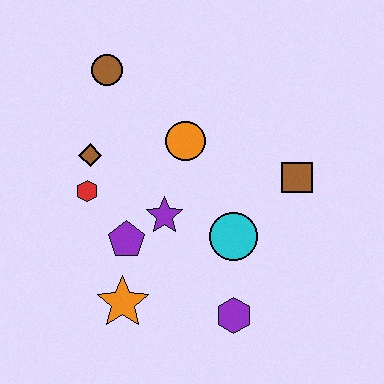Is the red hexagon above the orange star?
Yes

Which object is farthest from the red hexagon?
The brown square is farthest from the red hexagon.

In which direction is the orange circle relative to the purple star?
The orange circle is above the purple star.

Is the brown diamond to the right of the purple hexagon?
No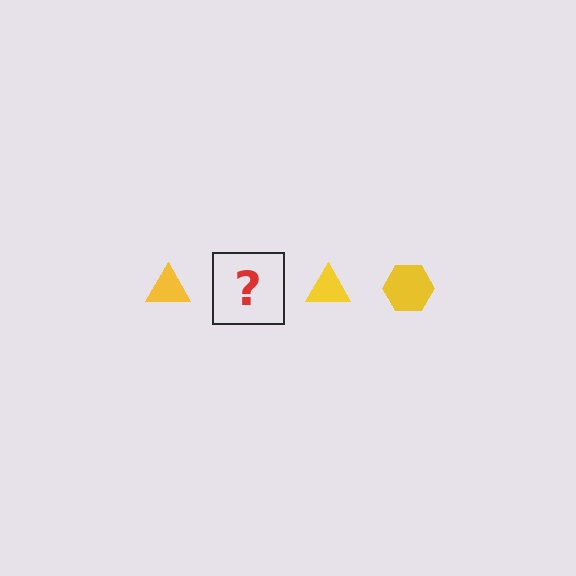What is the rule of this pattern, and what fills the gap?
The rule is that the pattern cycles through triangle, hexagon shapes in yellow. The gap should be filled with a yellow hexagon.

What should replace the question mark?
The question mark should be replaced with a yellow hexagon.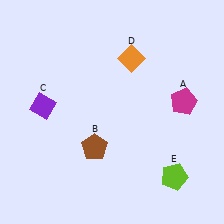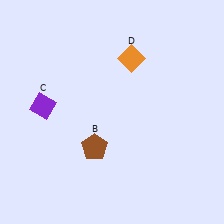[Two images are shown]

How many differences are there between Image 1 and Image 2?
There are 2 differences between the two images.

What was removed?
The magenta pentagon (A), the lime pentagon (E) were removed in Image 2.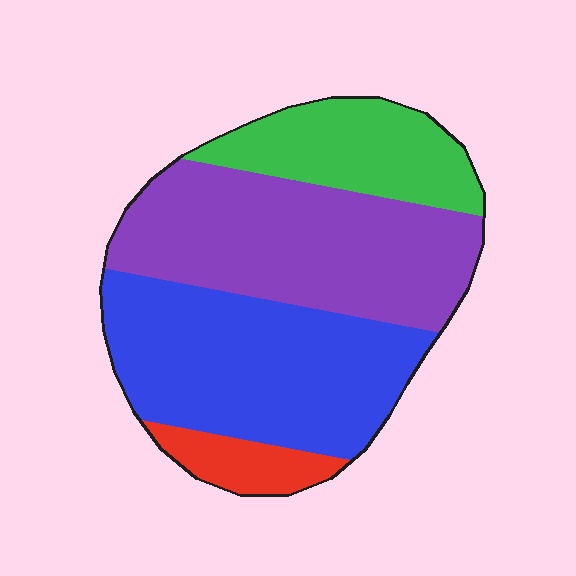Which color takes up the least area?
Red, at roughly 5%.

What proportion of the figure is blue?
Blue covers around 35% of the figure.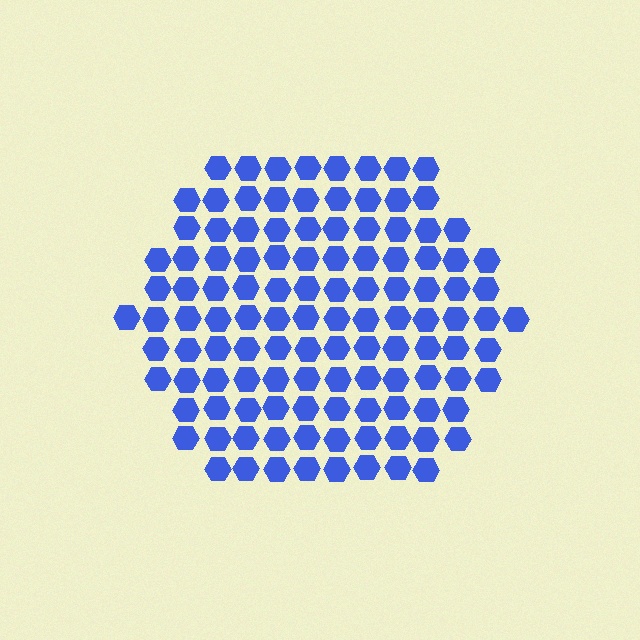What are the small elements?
The small elements are hexagons.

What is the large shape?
The large shape is a hexagon.